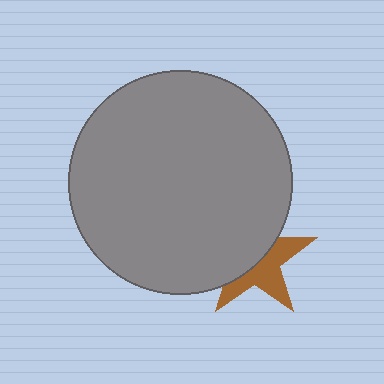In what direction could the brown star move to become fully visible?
The brown star could move toward the lower-right. That would shift it out from behind the gray circle entirely.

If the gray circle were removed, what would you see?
You would see the complete brown star.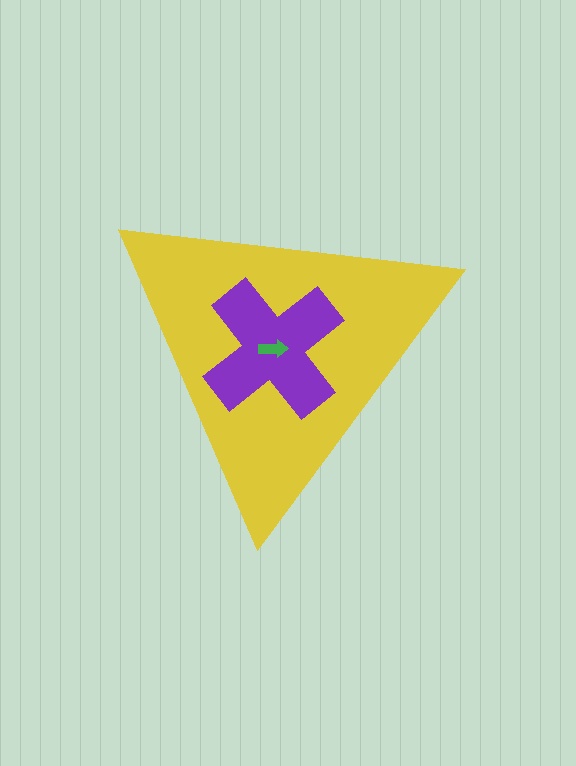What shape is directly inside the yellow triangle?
The purple cross.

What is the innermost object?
The green arrow.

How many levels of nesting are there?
3.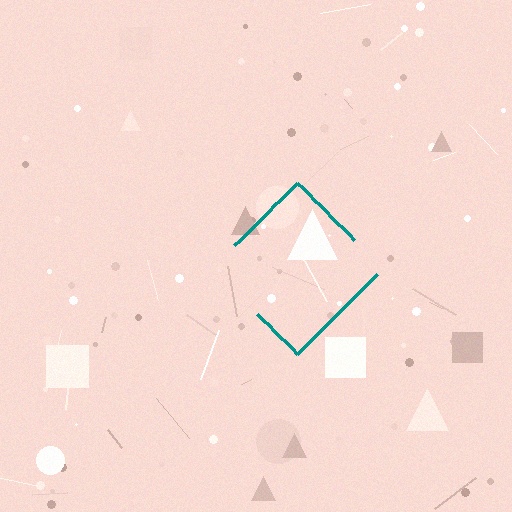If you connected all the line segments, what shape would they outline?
They would outline a diamond.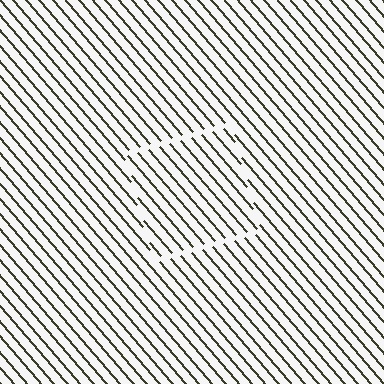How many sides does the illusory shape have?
4 sides — the line-ends trace a square.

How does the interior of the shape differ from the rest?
The interior of the shape contains the same grating, shifted by half a period — the contour is defined by the phase discontinuity where line-ends from the inner and outer gratings abut.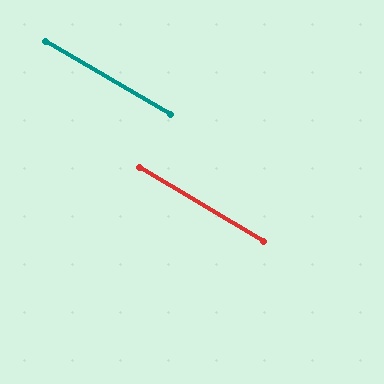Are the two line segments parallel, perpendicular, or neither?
Parallel — their directions differ by only 0.5°.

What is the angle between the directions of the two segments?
Approximately 1 degree.